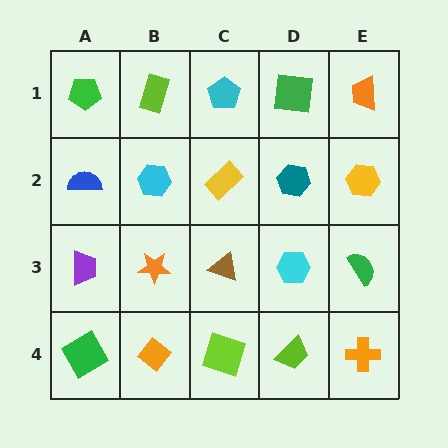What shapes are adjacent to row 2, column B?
A lime rectangle (row 1, column B), an orange star (row 3, column B), a blue semicircle (row 2, column A), a yellow rectangle (row 2, column C).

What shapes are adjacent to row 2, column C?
A cyan pentagon (row 1, column C), a brown triangle (row 3, column C), a cyan hexagon (row 2, column B), a teal hexagon (row 2, column D).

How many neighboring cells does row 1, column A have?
2.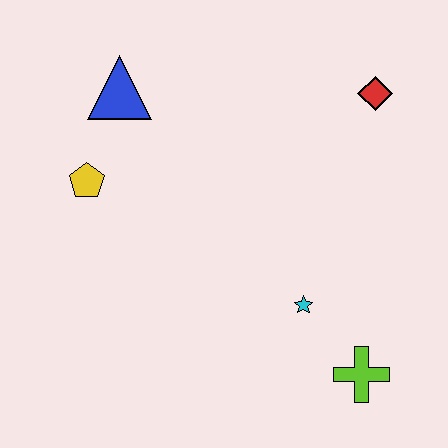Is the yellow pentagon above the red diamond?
No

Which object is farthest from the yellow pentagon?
The lime cross is farthest from the yellow pentagon.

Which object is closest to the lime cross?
The cyan star is closest to the lime cross.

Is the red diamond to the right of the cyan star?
Yes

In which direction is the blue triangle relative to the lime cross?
The blue triangle is above the lime cross.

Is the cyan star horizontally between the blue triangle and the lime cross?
Yes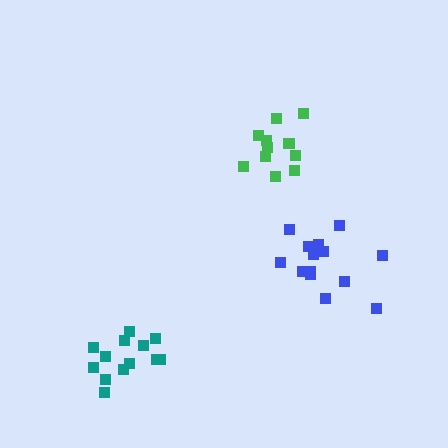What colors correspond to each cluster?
The clusters are colored: blue, green, teal.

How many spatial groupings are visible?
There are 3 spatial groupings.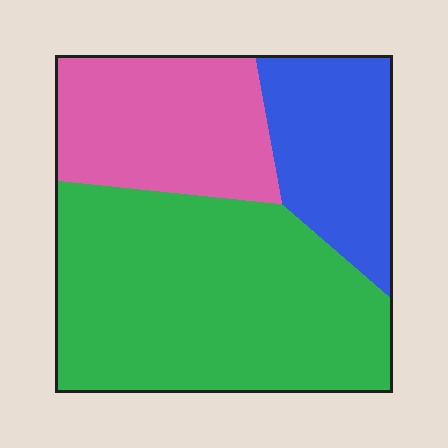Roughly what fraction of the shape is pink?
Pink covers 26% of the shape.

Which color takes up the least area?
Blue, at roughly 20%.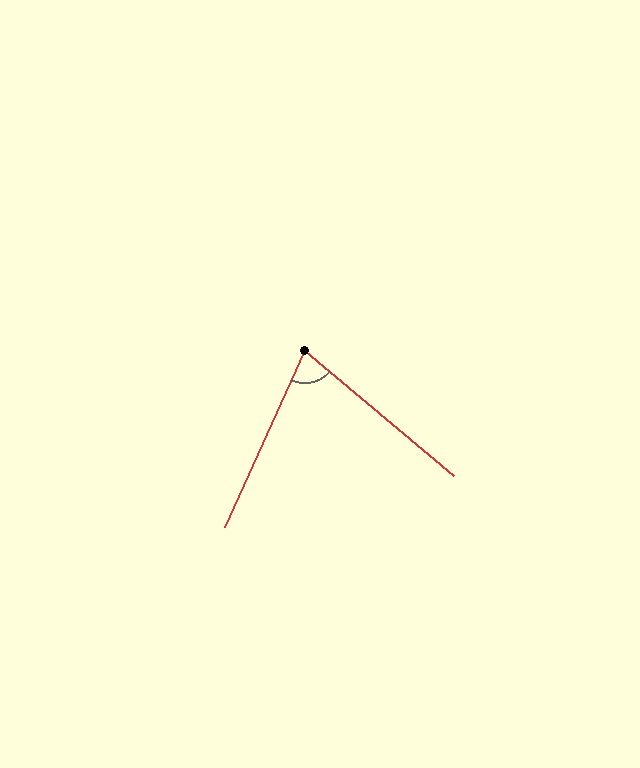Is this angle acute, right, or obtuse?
It is acute.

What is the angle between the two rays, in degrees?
Approximately 74 degrees.